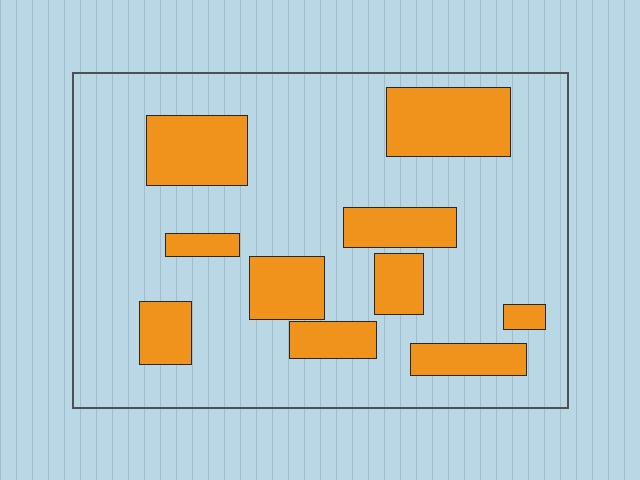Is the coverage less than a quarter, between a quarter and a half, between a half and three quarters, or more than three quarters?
Between a quarter and a half.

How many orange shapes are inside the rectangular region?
10.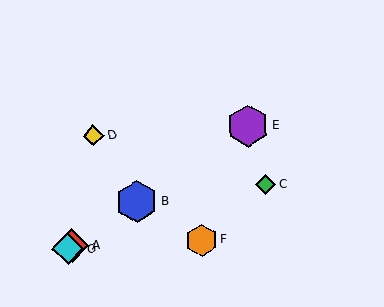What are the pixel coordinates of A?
Object A is at (72, 246).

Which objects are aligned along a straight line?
Objects A, B, E, G are aligned along a straight line.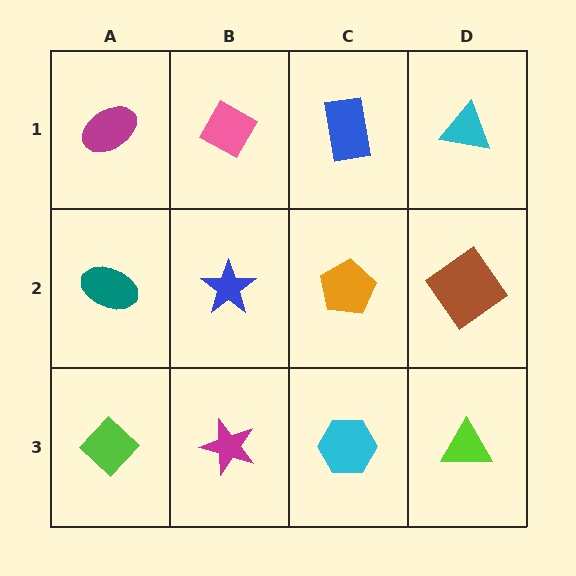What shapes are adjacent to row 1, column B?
A blue star (row 2, column B), a magenta ellipse (row 1, column A), a blue rectangle (row 1, column C).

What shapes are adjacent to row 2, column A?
A magenta ellipse (row 1, column A), a lime diamond (row 3, column A), a blue star (row 2, column B).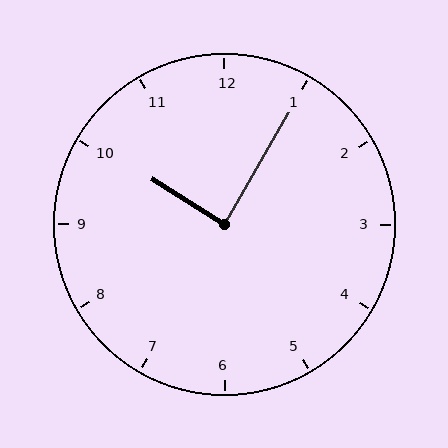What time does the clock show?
10:05.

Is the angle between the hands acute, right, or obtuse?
It is right.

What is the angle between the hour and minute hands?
Approximately 88 degrees.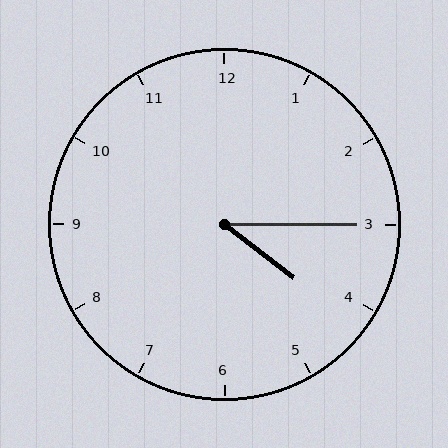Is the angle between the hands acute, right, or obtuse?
It is acute.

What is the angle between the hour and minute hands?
Approximately 38 degrees.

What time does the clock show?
4:15.